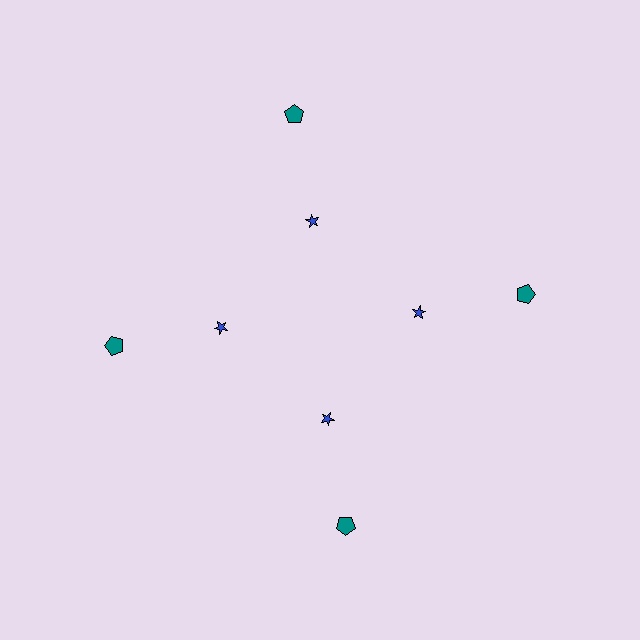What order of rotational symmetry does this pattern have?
This pattern has 4-fold rotational symmetry.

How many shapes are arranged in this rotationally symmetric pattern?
There are 8 shapes, arranged in 4 groups of 2.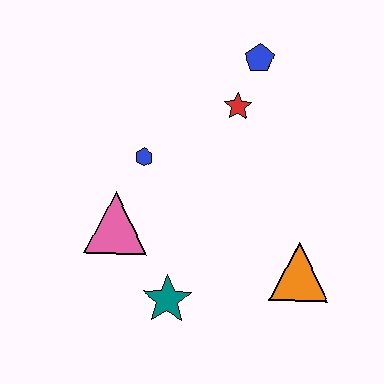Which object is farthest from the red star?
The teal star is farthest from the red star.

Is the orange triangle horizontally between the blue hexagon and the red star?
No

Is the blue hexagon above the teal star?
Yes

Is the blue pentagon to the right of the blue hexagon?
Yes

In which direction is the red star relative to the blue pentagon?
The red star is below the blue pentagon.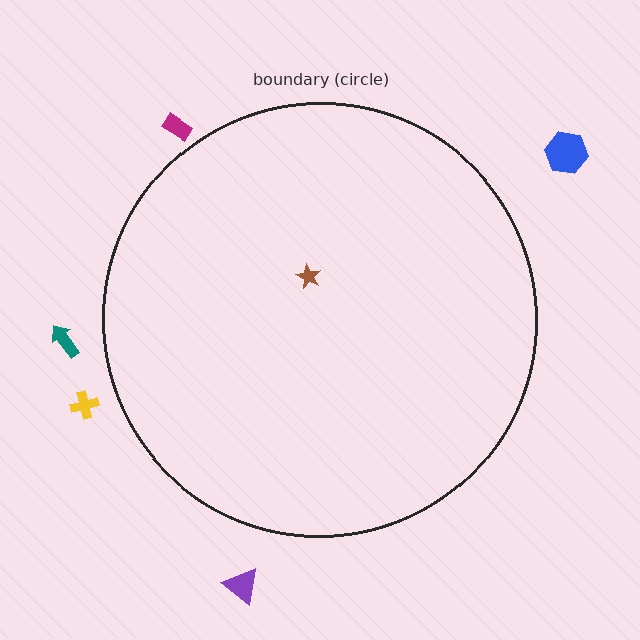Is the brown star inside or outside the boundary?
Inside.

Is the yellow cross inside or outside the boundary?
Outside.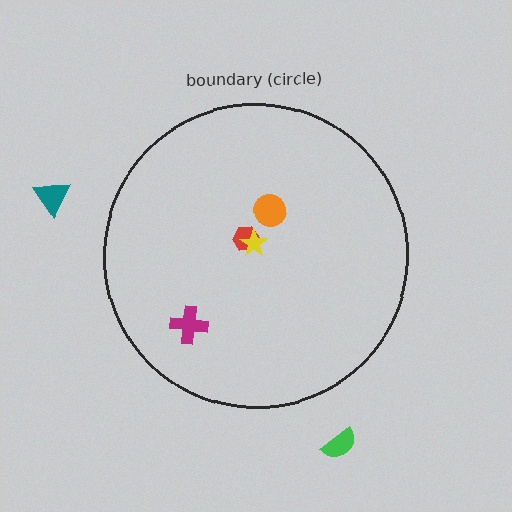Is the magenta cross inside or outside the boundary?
Inside.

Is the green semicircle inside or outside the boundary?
Outside.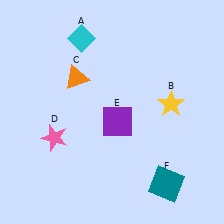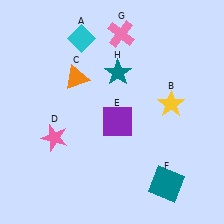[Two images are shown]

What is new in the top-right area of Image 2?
A teal star (H) was added in the top-right area of Image 2.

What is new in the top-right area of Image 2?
A pink cross (G) was added in the top-right area of Image 2.